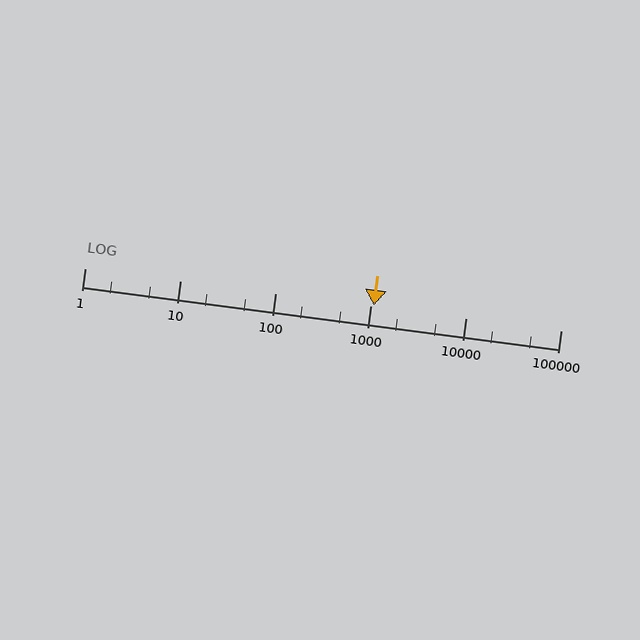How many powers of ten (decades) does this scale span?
The scale spans 5 decades, from 1 to 100000.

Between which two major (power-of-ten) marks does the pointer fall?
The pointer is between 1000 and 10000.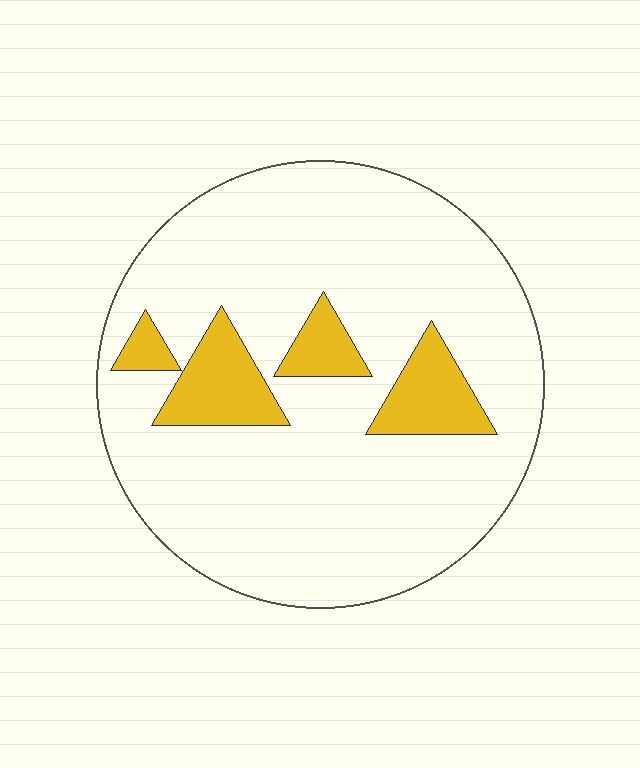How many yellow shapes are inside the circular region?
4.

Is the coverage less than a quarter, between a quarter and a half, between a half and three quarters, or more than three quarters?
Less than a quarter.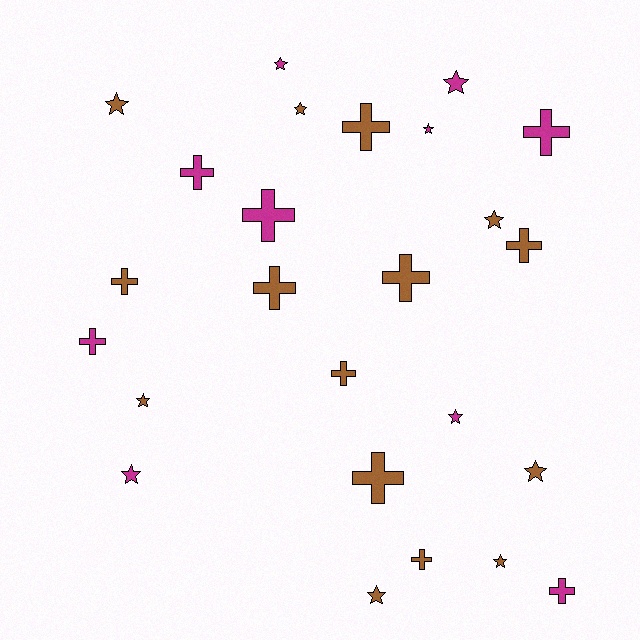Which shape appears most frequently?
Cross, with 13 objects.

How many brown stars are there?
There are 7 brown stars.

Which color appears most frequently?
Brown, with 15 objects.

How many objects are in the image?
There are 25 objects.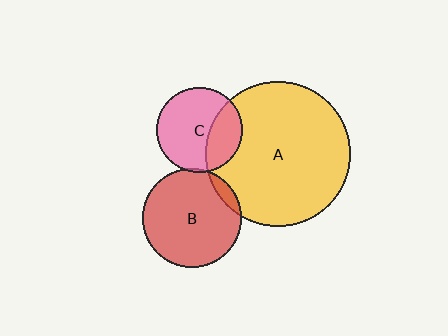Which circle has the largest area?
Circle A (yellow).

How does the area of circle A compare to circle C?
Approximately 2.9 times.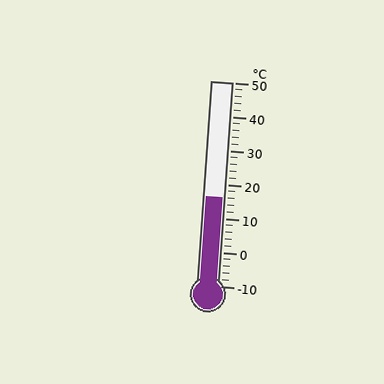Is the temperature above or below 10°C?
The temperature is above 10°C.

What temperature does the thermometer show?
The thermometer shows approximately 16°C.